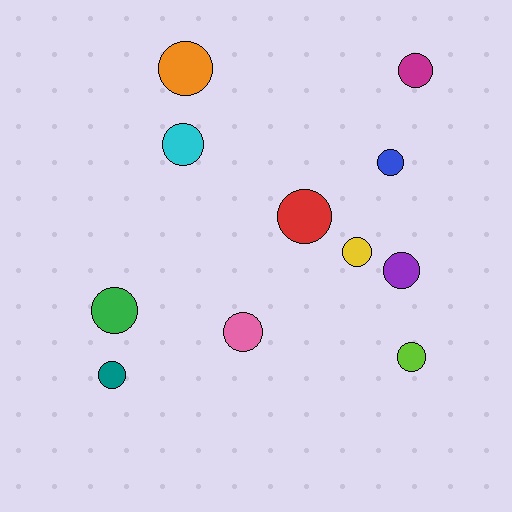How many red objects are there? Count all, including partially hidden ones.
There is 1 red object.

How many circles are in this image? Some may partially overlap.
There are 11 circles.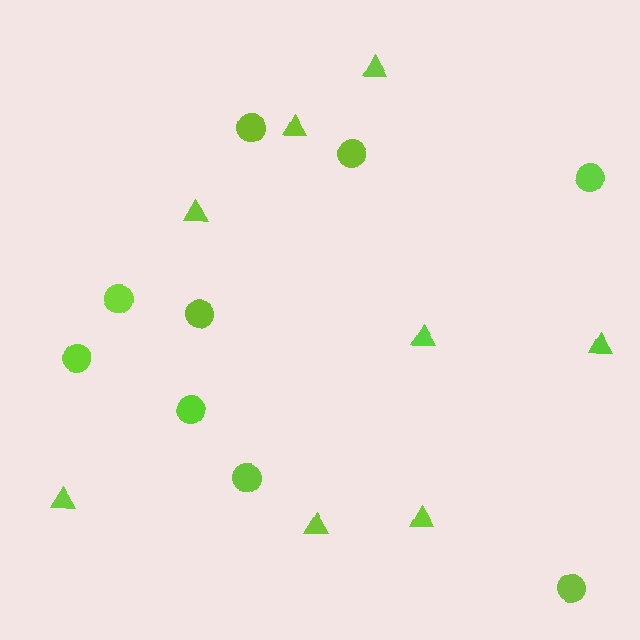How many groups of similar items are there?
There are 2 groups: one group of circles (9) and one group of triangles (8).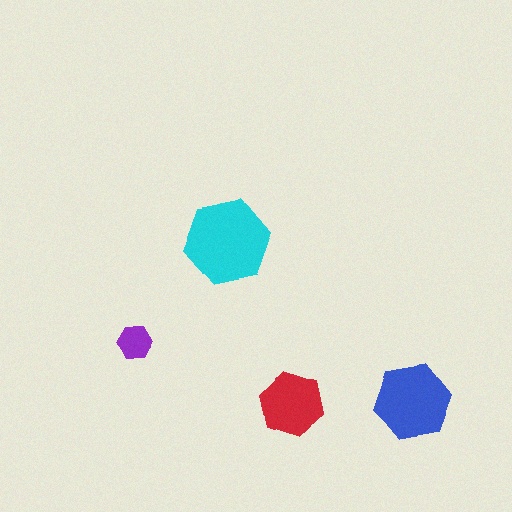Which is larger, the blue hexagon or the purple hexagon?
The blue one.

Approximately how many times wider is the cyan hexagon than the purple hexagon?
About 2.5 times wider.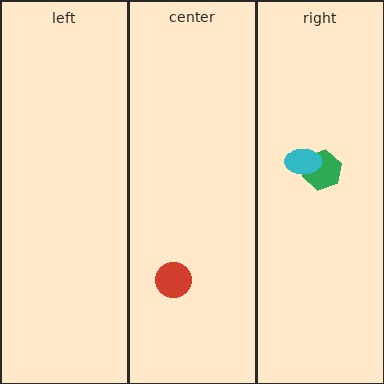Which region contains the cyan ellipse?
The right region.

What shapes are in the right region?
The green hexagon, the cyan ellipse.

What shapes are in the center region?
The red circle.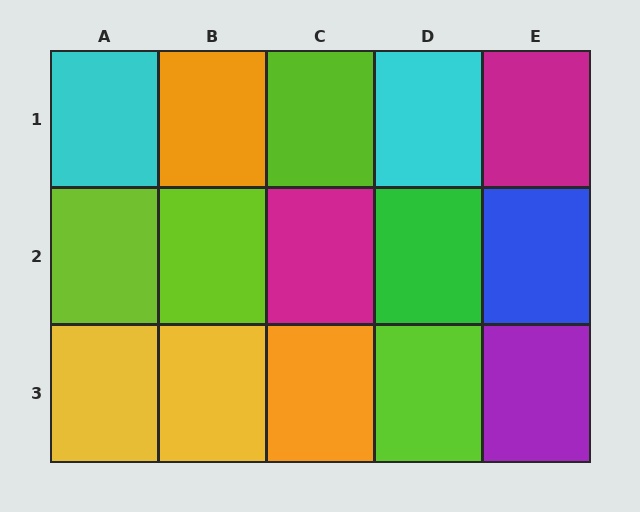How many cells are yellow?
2 cells are yellow.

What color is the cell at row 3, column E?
Purple.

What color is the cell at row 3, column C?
Orange.